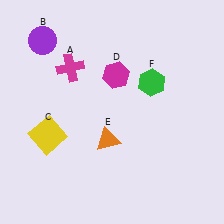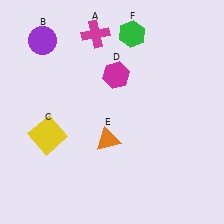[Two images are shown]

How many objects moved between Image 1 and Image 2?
2 objects moved between the two images.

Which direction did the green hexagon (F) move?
The green hexagon (F) moved up.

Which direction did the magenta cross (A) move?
The magenta cross (A) moved up.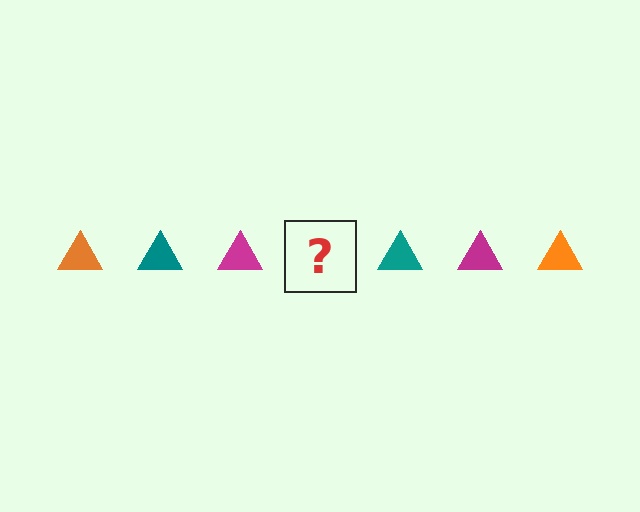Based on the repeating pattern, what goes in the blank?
The blank should be an orange triangle.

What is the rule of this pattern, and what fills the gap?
The rule is that the pattern cycles through orange, teal, magenta triangles. The gap should be filled with an orange triangle.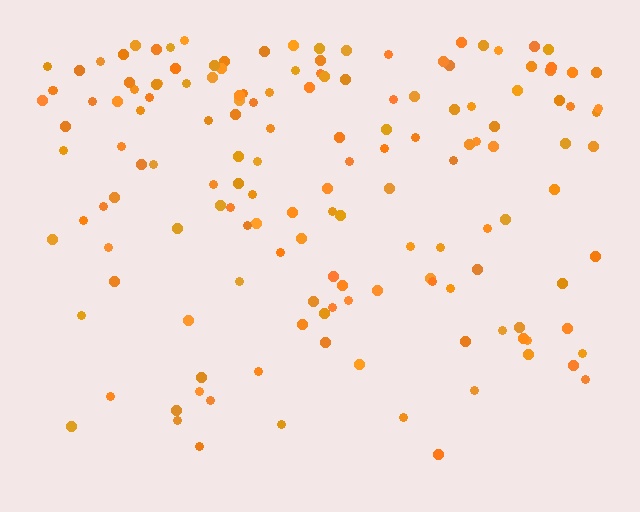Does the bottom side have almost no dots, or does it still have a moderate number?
Still a moderate number, just noticeably fewer than the top.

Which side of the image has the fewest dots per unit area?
The bottom.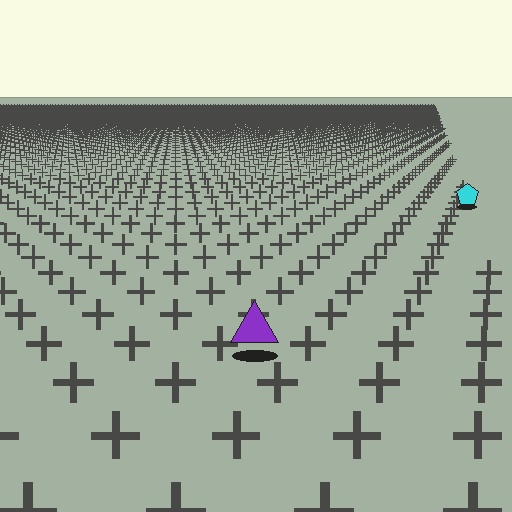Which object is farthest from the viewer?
The cyan pentagon is farthest from the viewer. It appears smaller and the ground texture around it is denser.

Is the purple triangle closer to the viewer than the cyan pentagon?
Yes. The purple triangle is closer — you can tell from the texture gradient: the ground texture is coarser near it.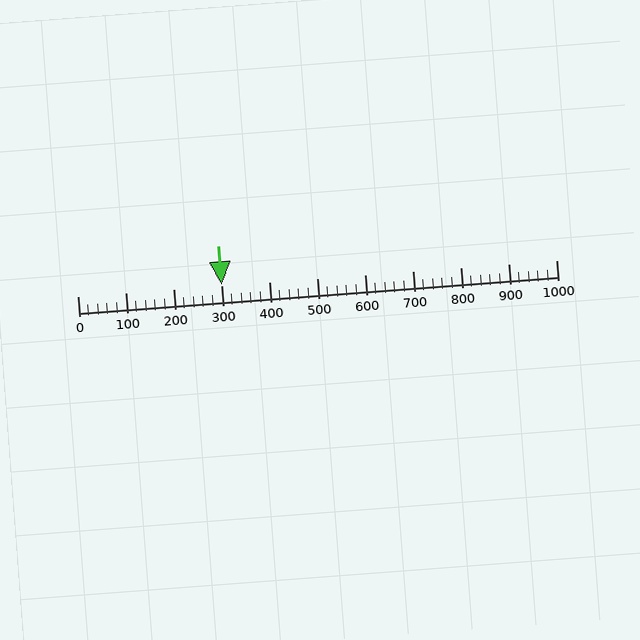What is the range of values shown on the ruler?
The ruler shows values from 0 to 1000.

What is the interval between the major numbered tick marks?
The major tick marks are spaced 100 units apart.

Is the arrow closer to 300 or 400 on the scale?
The arrow is closer to 300.